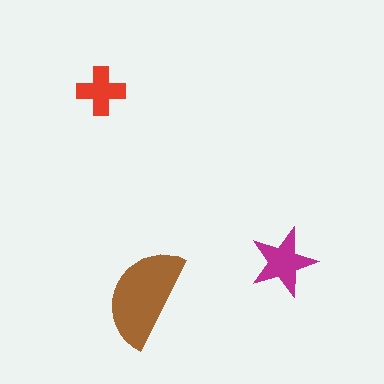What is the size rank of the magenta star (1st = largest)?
2nd.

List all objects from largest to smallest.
The brown semicircle, the magenta star, the red cross.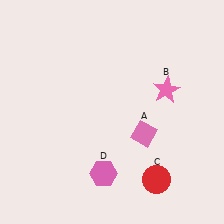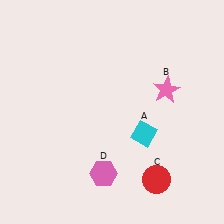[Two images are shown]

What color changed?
The diamond (A) changed from pink in Image 1 to cyan in Image 2.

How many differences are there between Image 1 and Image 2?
There is 1 difference between the two images.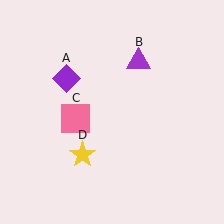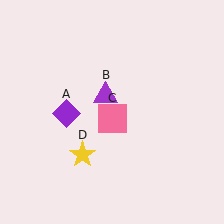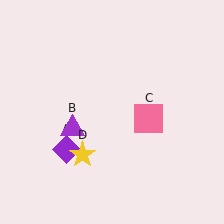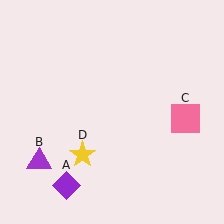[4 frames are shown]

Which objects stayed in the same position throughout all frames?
Yellow star (object D) remained stationary.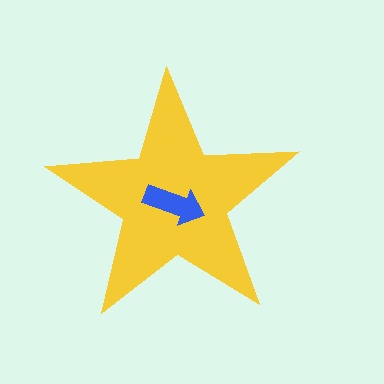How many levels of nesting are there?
2.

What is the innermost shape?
The blue arrow.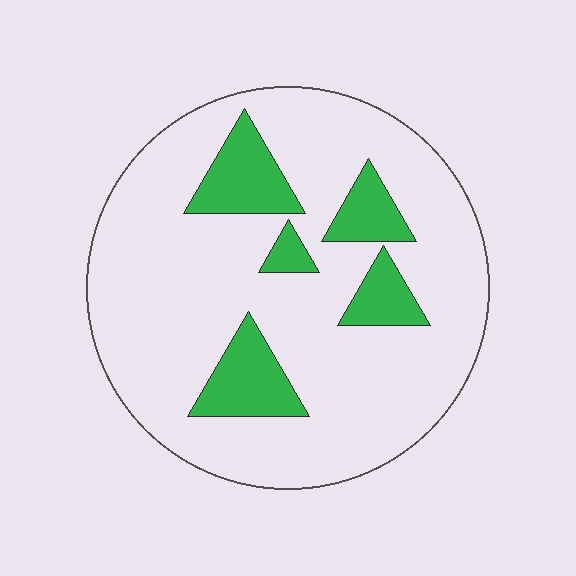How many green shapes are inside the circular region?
5.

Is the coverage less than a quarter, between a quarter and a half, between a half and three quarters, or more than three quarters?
Less than a quarter.